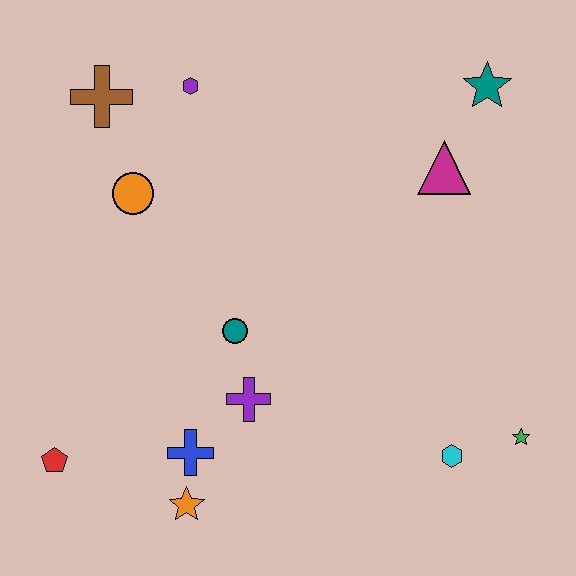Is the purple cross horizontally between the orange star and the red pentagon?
No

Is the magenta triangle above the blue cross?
Yes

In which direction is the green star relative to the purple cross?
The green star is to the right of the purple cross.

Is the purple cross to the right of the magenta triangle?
No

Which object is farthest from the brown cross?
The green star is farthest from the brown cross.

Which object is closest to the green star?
The cyan hexagon is closest to the green star.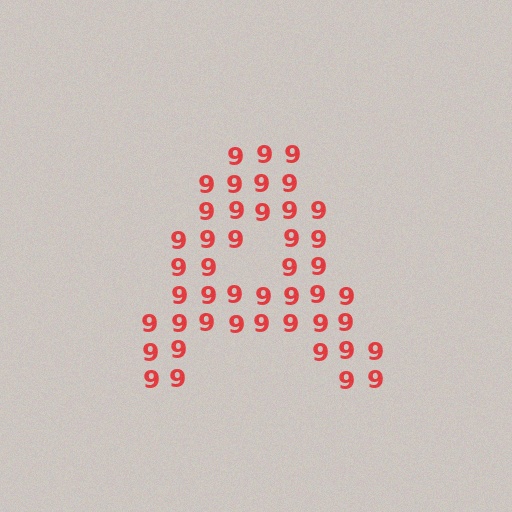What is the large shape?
The large shape is the letter A.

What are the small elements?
The small elements are digit 9's.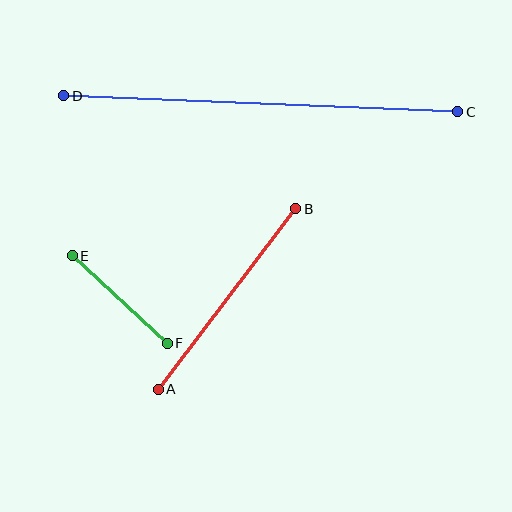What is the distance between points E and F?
The distance is approximately 129 pixels.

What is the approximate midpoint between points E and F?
The midpoint is at approximately (120, 299) pixels.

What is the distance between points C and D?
The distance is approximately 394 pixels.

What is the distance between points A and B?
The distance is approximately 227 pixels.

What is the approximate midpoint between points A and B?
The midpoint is at approximately (227, 299) pixels.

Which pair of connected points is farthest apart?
Points C and D are farthest apart.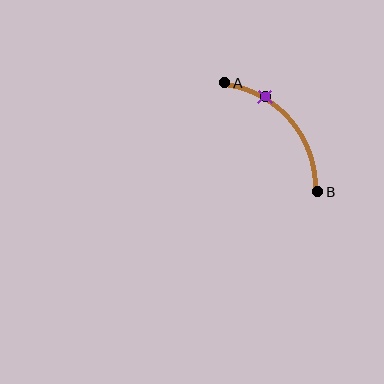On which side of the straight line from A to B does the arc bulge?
The arc bulges above and to the right of the straight line connecting A and B.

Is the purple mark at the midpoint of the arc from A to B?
No. The purple mark lies on the arc but is closer to endpoint A. The arc midpoint would be at the point on the curve equidistant along the arc from both A and B.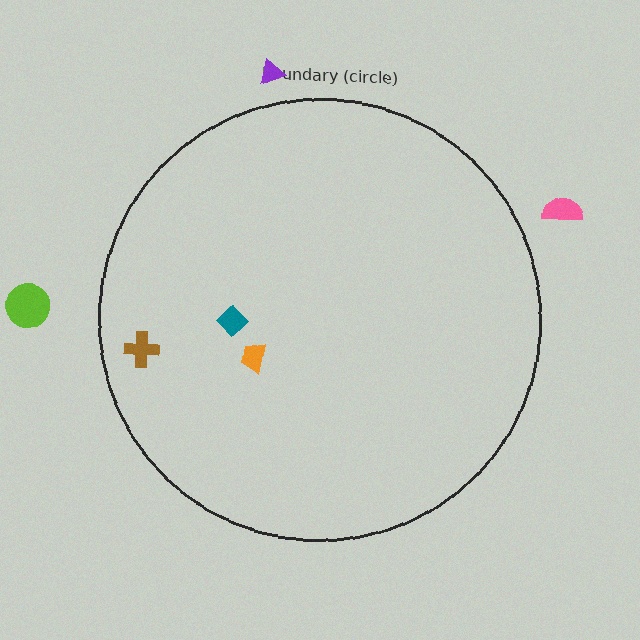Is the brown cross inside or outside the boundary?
Inside.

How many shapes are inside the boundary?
3 inside, 3 outside.